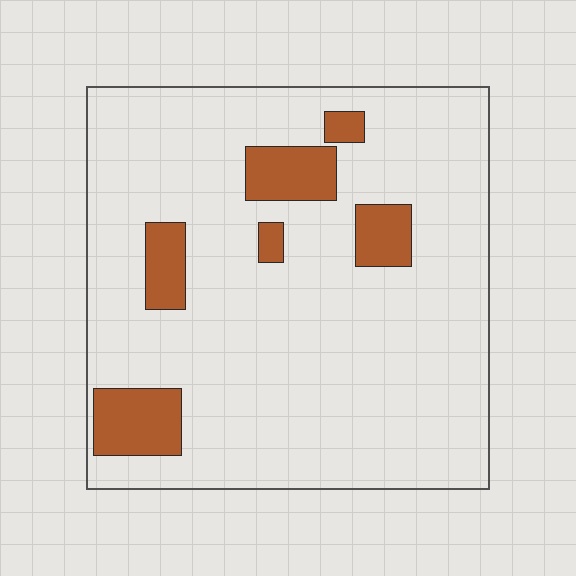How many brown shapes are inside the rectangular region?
6.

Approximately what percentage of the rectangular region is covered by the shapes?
Approximately 15%.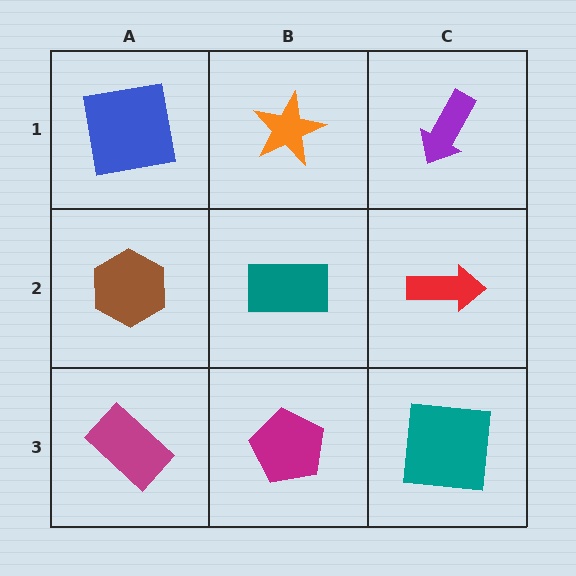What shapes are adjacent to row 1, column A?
A brown hexagon (row 2, column A), an orange star (row 1, column B).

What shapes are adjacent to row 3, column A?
A brown hexagon (row 2, column A), a magenta pentagon (row 3, column B).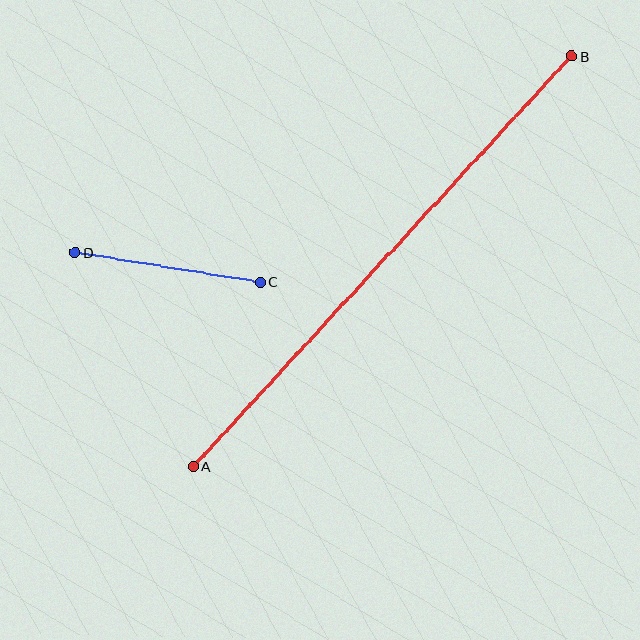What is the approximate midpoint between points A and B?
The midpoint is at approximately (382, 261) pixels.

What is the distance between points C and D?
The distance is approximately 187 pixels.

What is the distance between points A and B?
The distance is approximately 558 pixels.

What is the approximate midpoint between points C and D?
The midpoint is at approximately (168, 267) pixels.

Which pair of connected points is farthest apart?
Points A and B are farthest apart.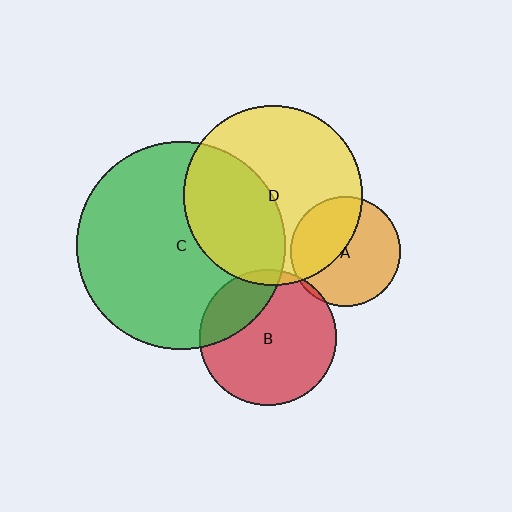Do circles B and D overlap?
Yes.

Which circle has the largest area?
Circle C (green).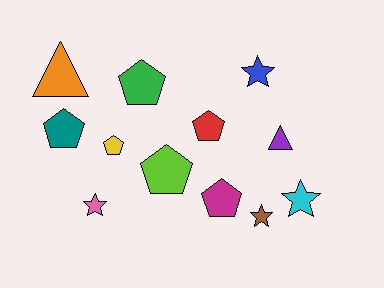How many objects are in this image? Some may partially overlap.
There are 12 objects.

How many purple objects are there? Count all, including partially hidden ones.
There is 1 purple object.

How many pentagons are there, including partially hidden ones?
There are 6 pentagons.